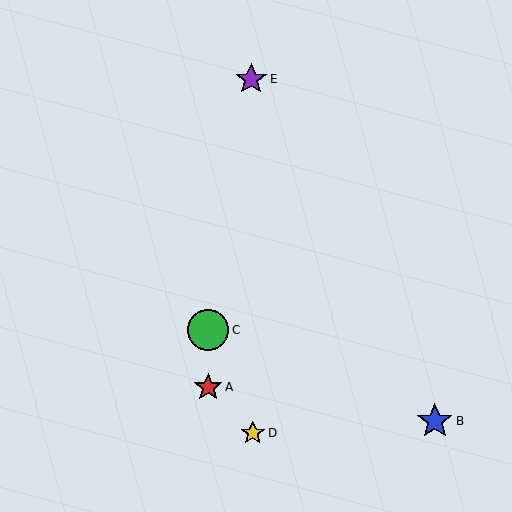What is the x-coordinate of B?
Object B is at x≈435.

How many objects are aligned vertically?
2 objects (A, C) are aligned vertically.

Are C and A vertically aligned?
Yes, both are at x≈208.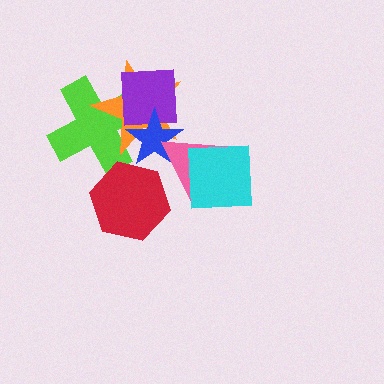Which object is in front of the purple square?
The blue star is in front of the purple square.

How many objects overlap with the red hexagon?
0 objects overlap with the red hexagon.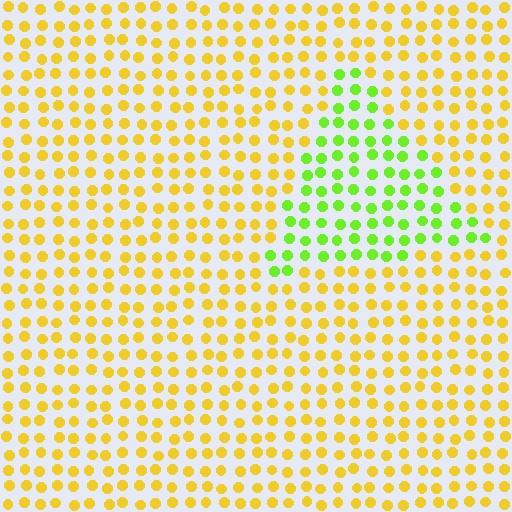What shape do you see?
I see a triangle.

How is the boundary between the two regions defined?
The boundary is defined purely by a slight shift in hue (about 50 degrees). Spacing, size, and orientation are identical on both sides.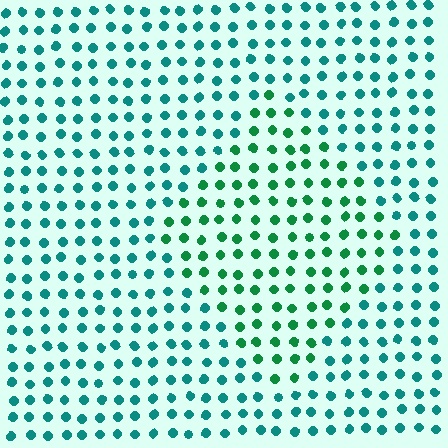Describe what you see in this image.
The image is filled with small teal elements in a uniform arrangement. A diamond-shaped region is visible where the elements are tinted to a slightly different hue, forming a subtle color boundary.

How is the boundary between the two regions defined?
The boundary is defined purely by a slight shift in hue (about 33 degrees). Spacing, size, and orientation are identical on both sides.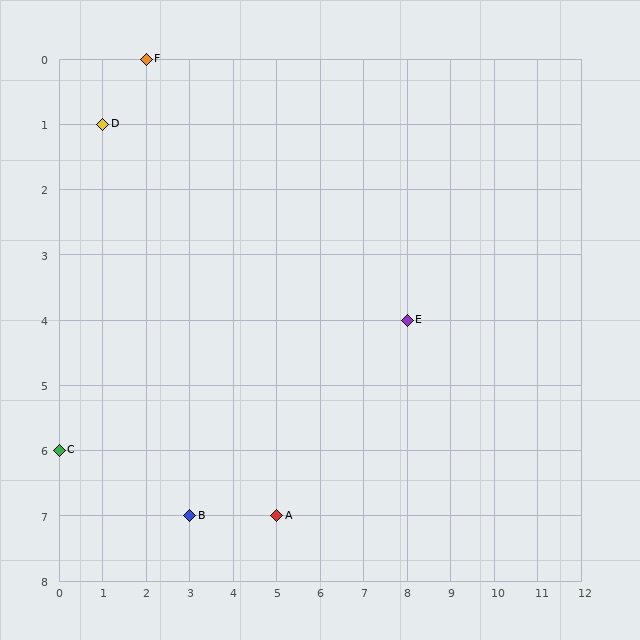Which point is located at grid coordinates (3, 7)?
Point B is at (3, 7).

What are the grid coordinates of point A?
Point A is at grid coordinates (5, 7).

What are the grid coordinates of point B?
Point B is at grid coordinates (3, 7).